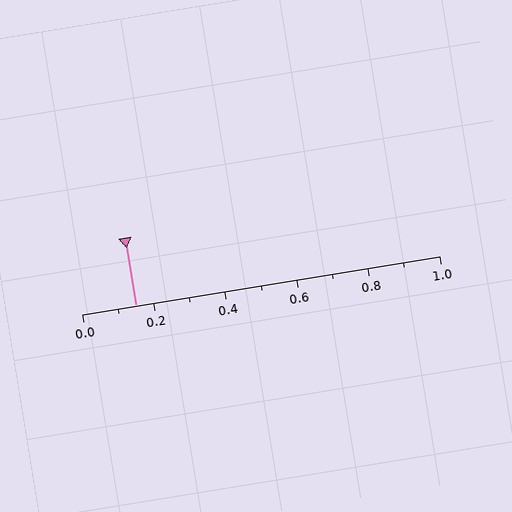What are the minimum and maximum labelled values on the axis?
The axis runs from 0.0 to 1.0.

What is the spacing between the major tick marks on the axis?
The major ticks are spaced 0.2 apart.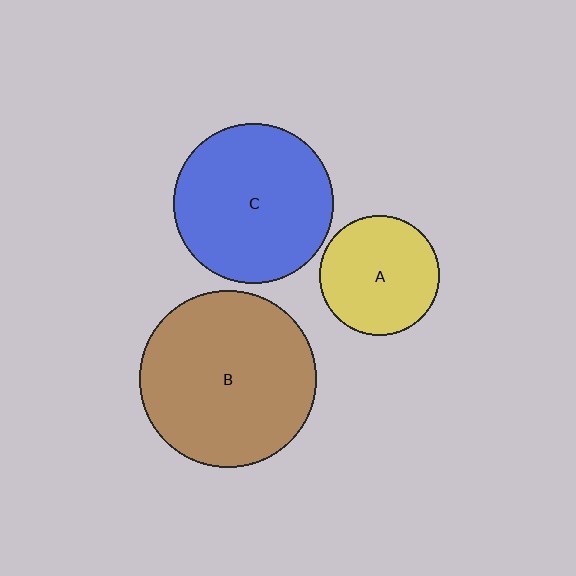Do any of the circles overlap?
No, none of the circles overlap.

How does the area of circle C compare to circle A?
Approximately 1.8 times.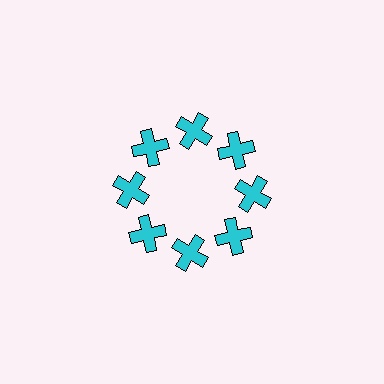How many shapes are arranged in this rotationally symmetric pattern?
There are 8 shapes, arranged in 8 groups of 1.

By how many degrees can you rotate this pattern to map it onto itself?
The pattern maps onto itself every 45 degrees of rotation.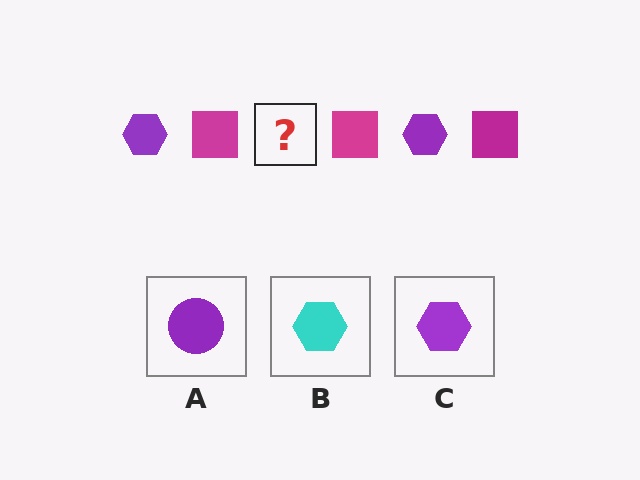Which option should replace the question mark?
Option C.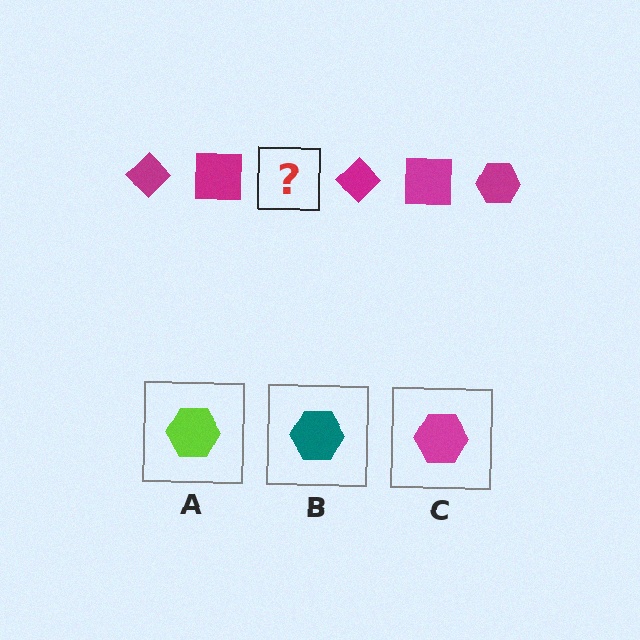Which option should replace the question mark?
Option C.